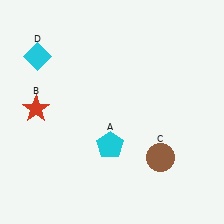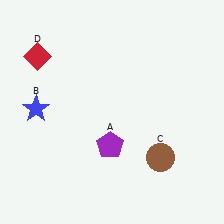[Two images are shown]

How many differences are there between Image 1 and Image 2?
There are 3 differences between the two images.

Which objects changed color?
A changed from cyan to purple. B changed from red to blue. D changed from cyan to red.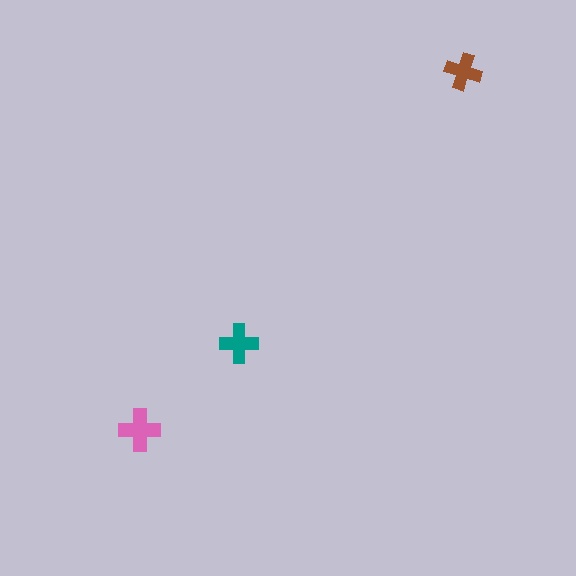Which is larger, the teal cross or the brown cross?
The teal one.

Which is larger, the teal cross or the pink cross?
The pink one.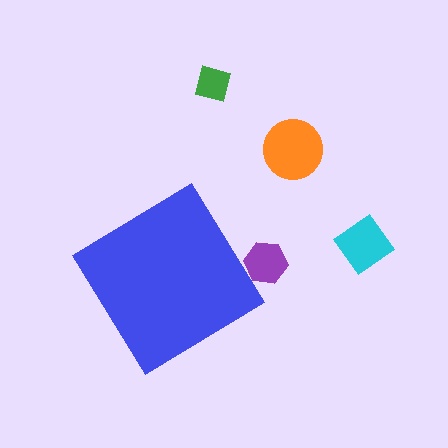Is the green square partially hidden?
No, the green square is fully visible.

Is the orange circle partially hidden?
No, the orange circle is fully visible.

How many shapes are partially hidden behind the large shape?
1 shape is partially hidden.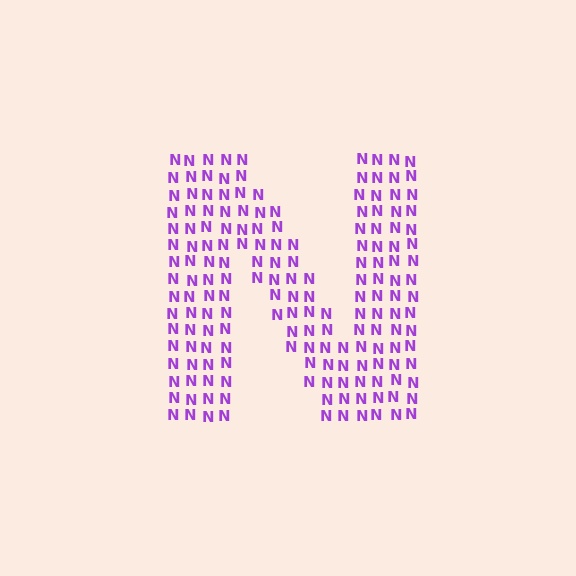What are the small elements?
The small elements are letter N's.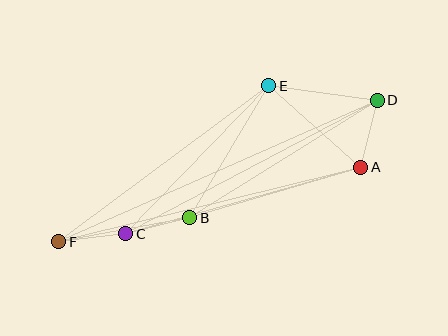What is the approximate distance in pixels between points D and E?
The distance between D and E is approximately 110 pixels.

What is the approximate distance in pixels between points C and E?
The distance between C and E is approximately 206 pixels.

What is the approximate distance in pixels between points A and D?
The distance between A and D is approximately 69 pixels.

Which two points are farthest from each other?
Points D and F are farthest from each other.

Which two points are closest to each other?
Points B and C are closest to each other.